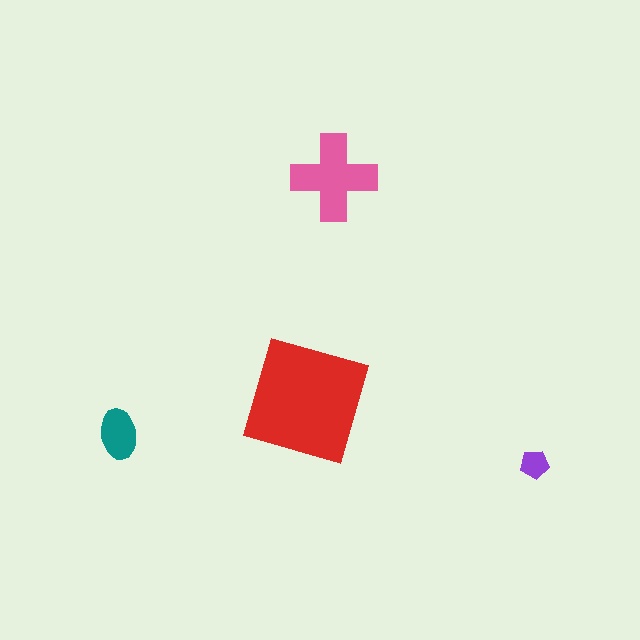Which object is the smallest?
The purple pentagon.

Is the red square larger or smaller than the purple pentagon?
Larger.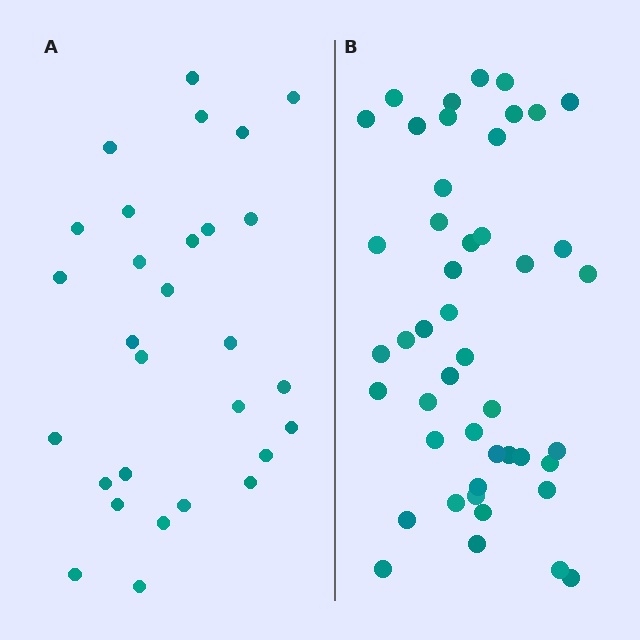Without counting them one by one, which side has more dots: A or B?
Region B (the right region) has more dots.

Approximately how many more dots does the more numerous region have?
Region B has approximately 15 more dots than region A.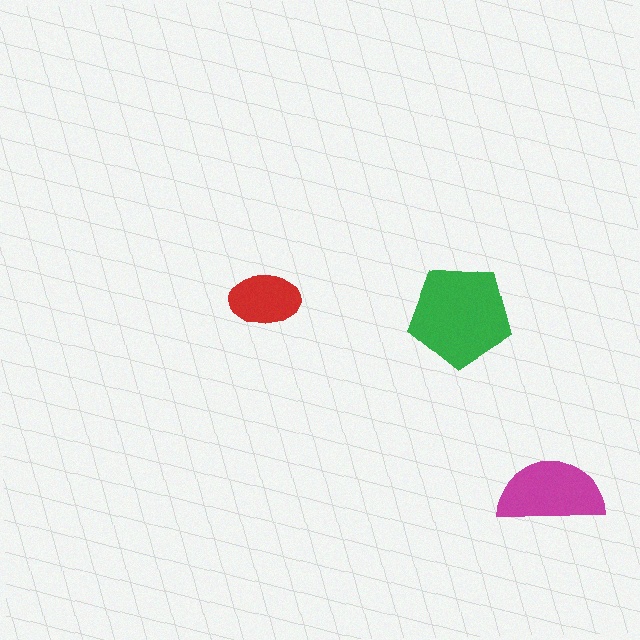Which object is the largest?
The green pentagon.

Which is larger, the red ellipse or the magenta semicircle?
The magenta semicircle.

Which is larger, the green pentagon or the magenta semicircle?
The green pentagon.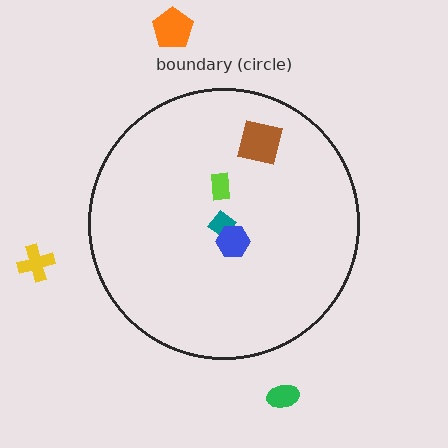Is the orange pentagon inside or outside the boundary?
Outside.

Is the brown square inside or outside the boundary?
Inside.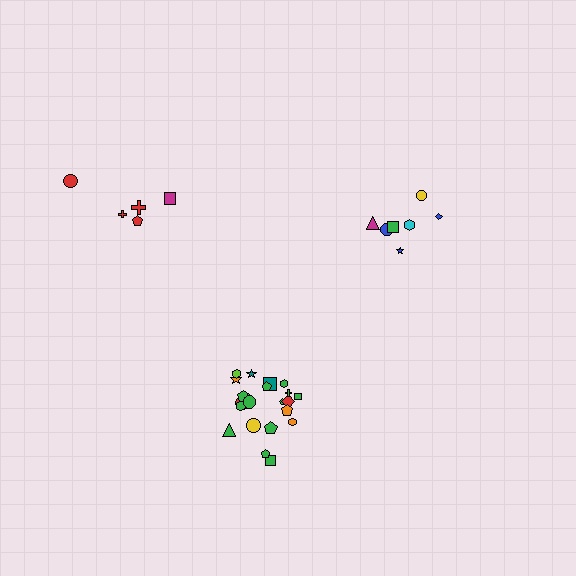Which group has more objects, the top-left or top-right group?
The top-right group.